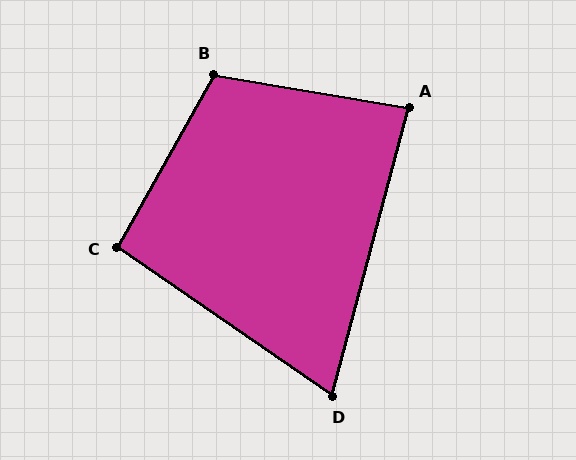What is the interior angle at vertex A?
Approximately 85 degrees (acute).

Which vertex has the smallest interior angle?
D, at approximately 70 degrees.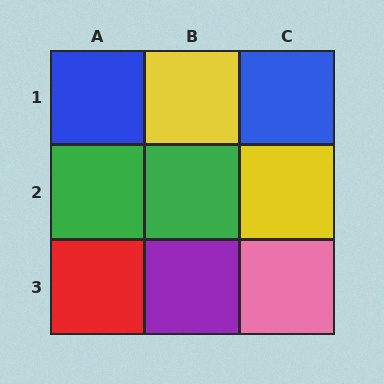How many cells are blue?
2 cells are blue.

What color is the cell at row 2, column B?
Green.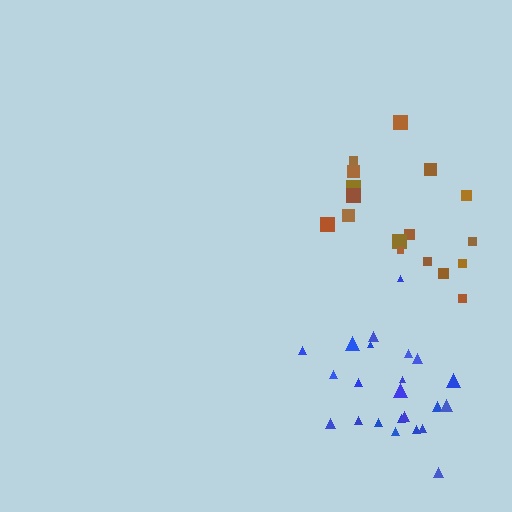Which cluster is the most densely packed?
Blue.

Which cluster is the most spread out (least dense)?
Brown.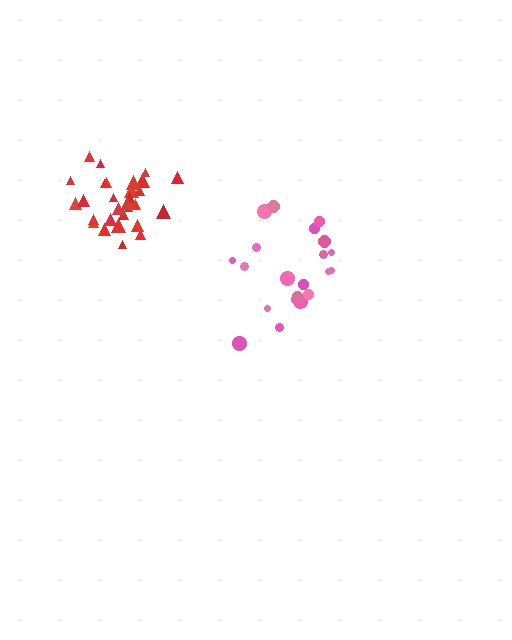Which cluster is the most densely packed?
Red.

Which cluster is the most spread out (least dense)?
Pink.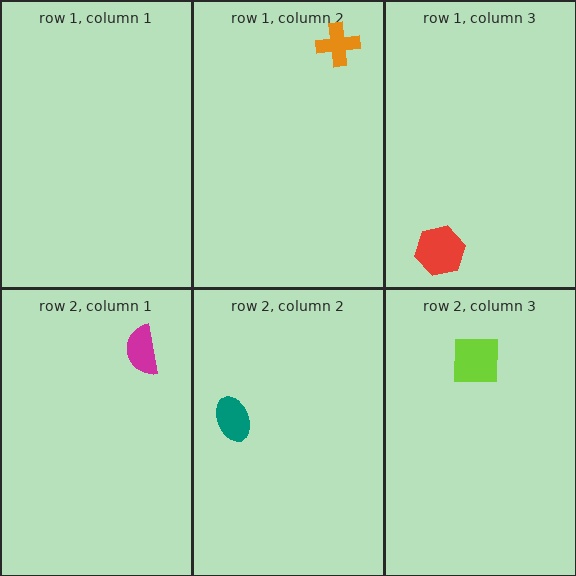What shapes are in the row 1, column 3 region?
The red hexagon.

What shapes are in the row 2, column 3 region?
The lime square.